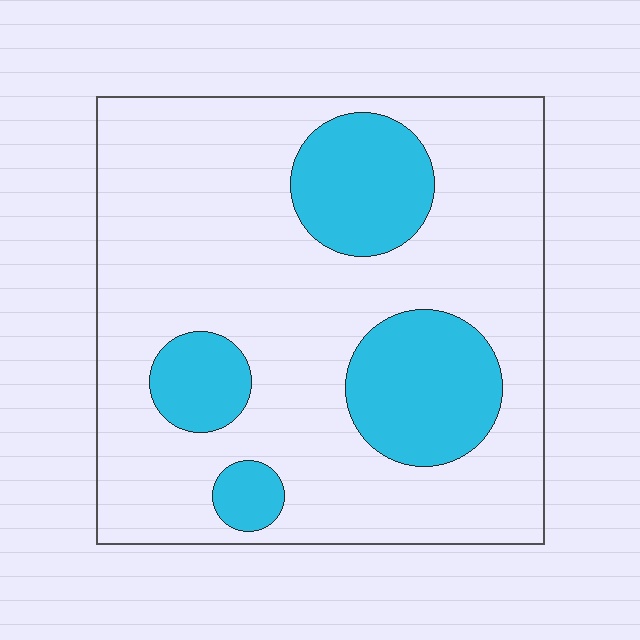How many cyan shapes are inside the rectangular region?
4.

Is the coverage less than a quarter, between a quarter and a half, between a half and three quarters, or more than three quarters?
Less than a quarter.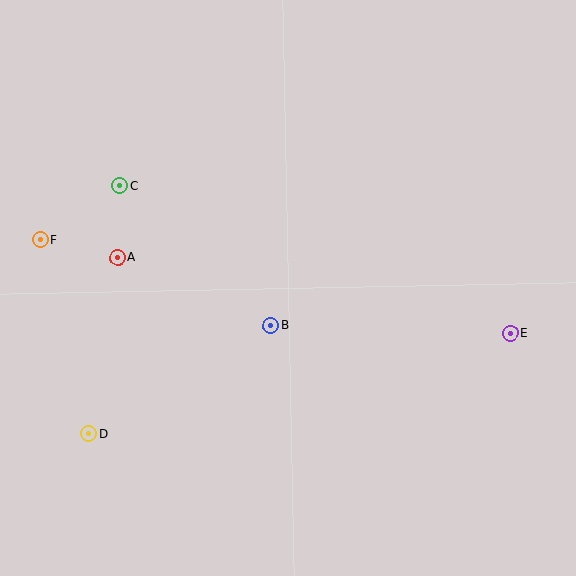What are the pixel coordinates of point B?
Point B is at (271, 326).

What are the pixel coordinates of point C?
Point C is at (120, 186).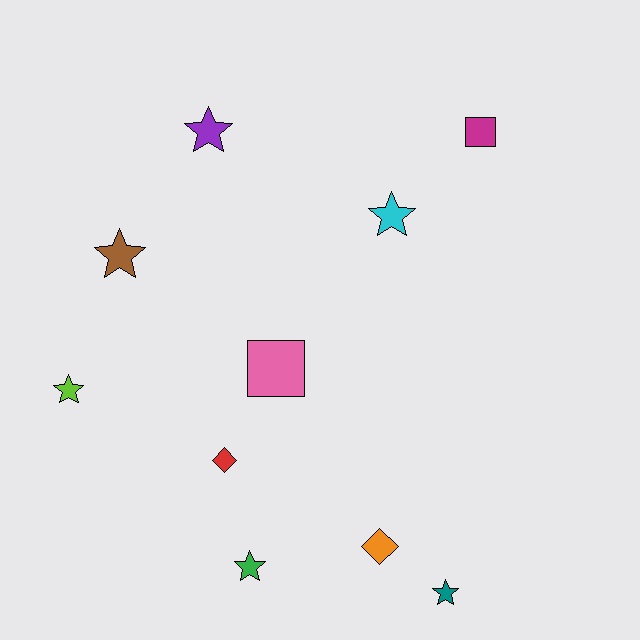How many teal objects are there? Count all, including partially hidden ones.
There is 1 teal object.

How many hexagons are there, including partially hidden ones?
There are no hexagons.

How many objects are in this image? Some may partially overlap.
There are 10 objects.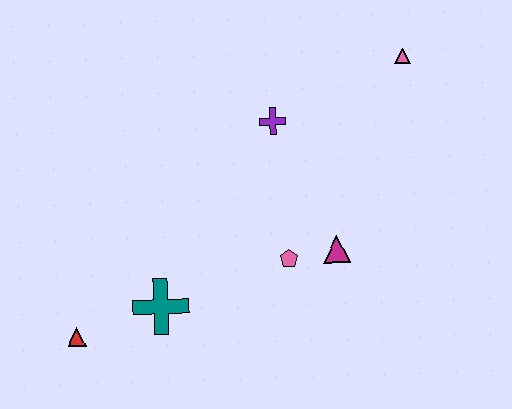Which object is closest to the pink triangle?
The purple cross is closest to the pink triangle.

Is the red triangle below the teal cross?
Yes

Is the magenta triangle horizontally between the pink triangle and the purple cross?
Yes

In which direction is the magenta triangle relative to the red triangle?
The magenta triangle is to the right of the red triangle.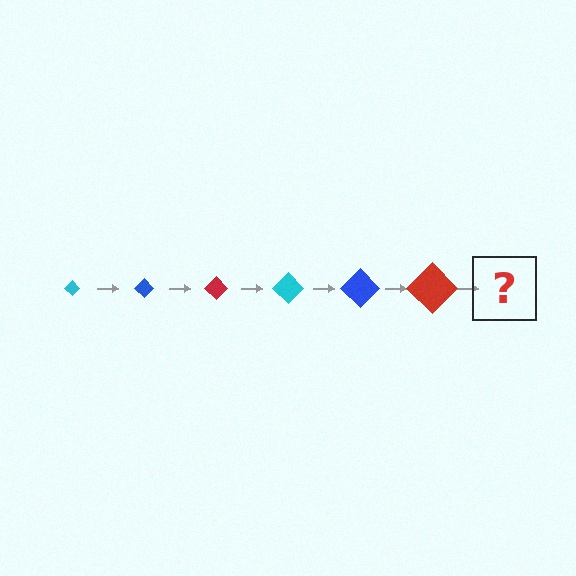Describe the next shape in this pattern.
It should be a cyan diamond, larger than the previous one.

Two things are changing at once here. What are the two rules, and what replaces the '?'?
The two rules are that the diamond grows larger each step and the color cycles through cyan, blue, and red. The '?' should be a cyan diamond, larger than the previous one.